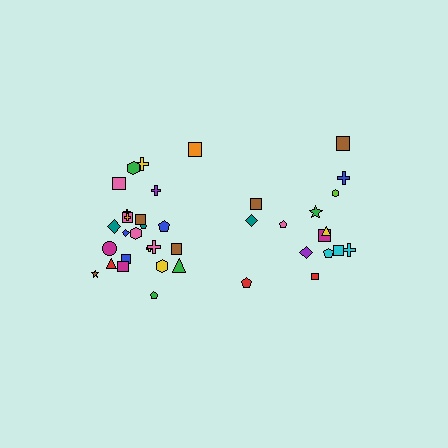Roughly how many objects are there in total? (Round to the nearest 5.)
Roughly 40 objects in total.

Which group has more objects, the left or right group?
The left group.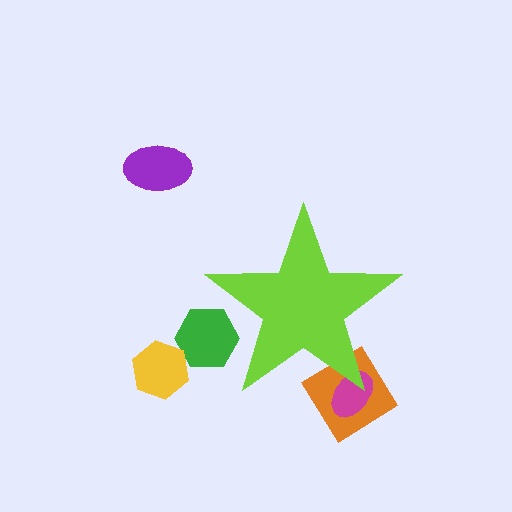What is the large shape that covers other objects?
A lime star.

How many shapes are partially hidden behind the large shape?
3 shapes are partially hidden.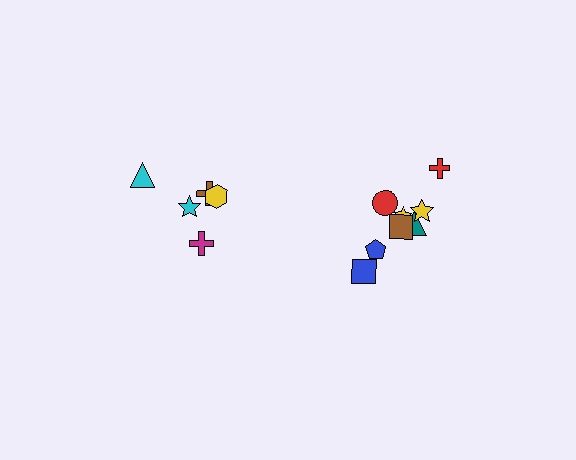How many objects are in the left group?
There are 5 objects.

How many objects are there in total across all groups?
There are 13 objects.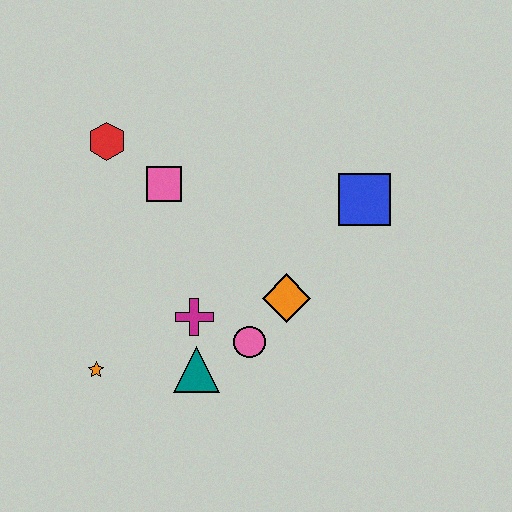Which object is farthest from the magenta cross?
The blue square is farthest from the magenta cross.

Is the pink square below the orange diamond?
No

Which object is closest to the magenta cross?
The teal triangle is closest to the magenta cross.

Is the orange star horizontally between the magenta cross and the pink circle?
No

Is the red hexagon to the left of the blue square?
Yes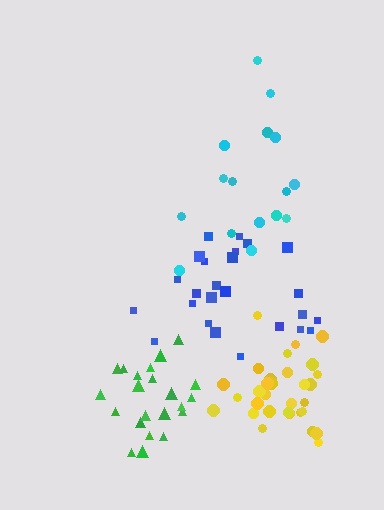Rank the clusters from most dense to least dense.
yellow, green, blue, cyan.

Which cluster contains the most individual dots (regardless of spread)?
Yellow (31).